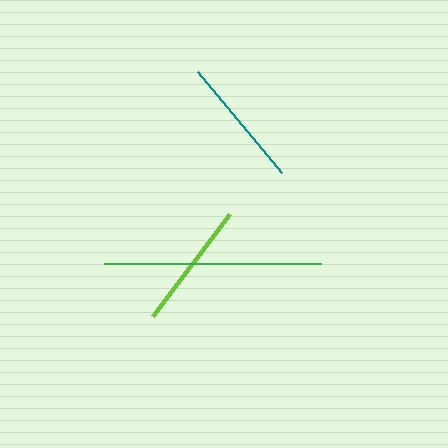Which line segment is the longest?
The green line is the longest at approximately 216 pixels.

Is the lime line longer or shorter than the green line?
The green line is longer than the lime line.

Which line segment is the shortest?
The lime line is the shortest at approximately 128 pixels.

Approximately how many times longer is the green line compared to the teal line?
The green line is approximately 1.6 times the length of the teal line.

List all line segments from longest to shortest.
From longest to shortest: green, teal, lime.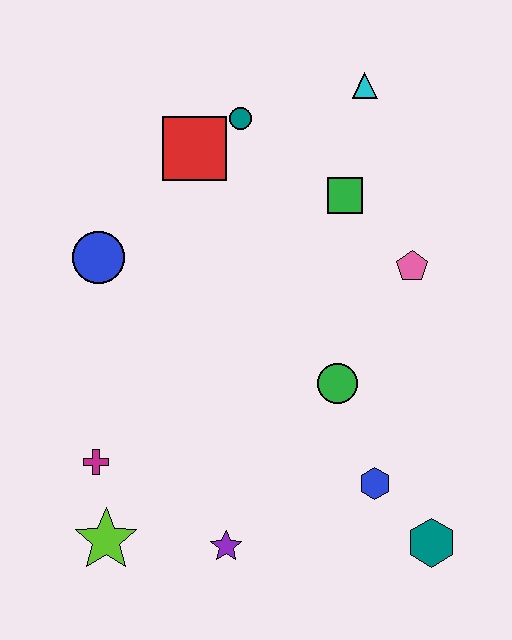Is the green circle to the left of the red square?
No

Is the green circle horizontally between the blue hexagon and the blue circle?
Yes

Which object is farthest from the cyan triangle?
The lime star is farthest from the cyan triangle.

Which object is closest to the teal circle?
The red square is closest to the teal circle.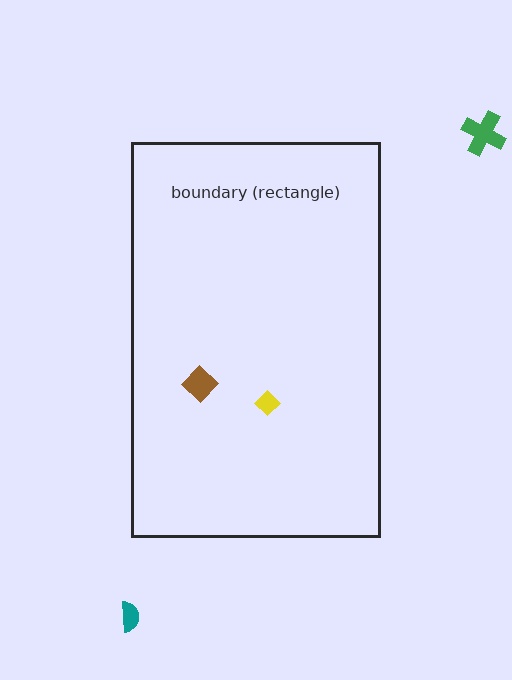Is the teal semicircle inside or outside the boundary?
Outside.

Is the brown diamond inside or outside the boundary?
Inside.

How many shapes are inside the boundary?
2 inside, 2 outside.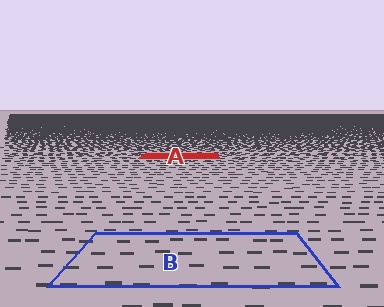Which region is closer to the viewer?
Region B is closer. The texture elements there are larger and more spread out.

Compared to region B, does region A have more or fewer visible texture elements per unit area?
Region A has more texture elements per unit area — they are packed more densely because it is farther away.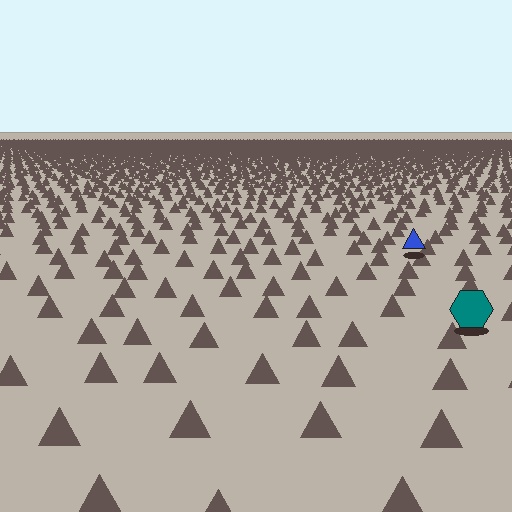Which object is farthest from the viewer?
The blue triangle is farthest from the viewer. It appears smaller and the ground texture around it is denser.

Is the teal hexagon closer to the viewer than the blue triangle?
Yes. The teal hexagon is closer — you can tell from the texture gradient: the ground texture is coarser near it.